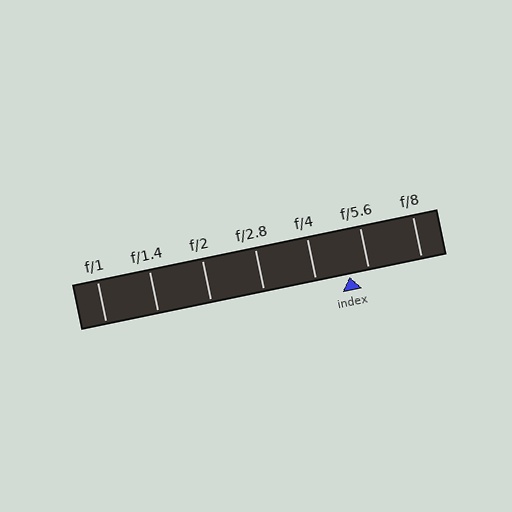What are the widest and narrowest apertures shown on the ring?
The widest aperture shown is f/1 and the narrowest is f/8.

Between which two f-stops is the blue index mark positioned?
The index mark is between f/4 and f/5.6.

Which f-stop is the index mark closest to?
The index mark is closest to f/5.6.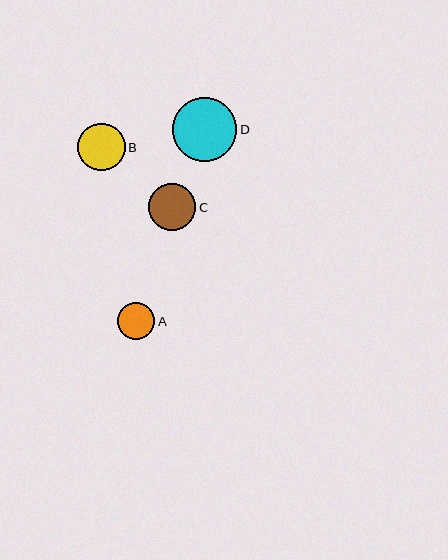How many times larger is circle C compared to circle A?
Circle C is approximately 1.3 times the size of circle A.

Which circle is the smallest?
Circle A is the smallest with a size of approximately 37 pixels.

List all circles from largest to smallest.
From largest to smallest: D, B, C, A.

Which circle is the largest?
Circle D is the largest with a size of approximately 64 pixels.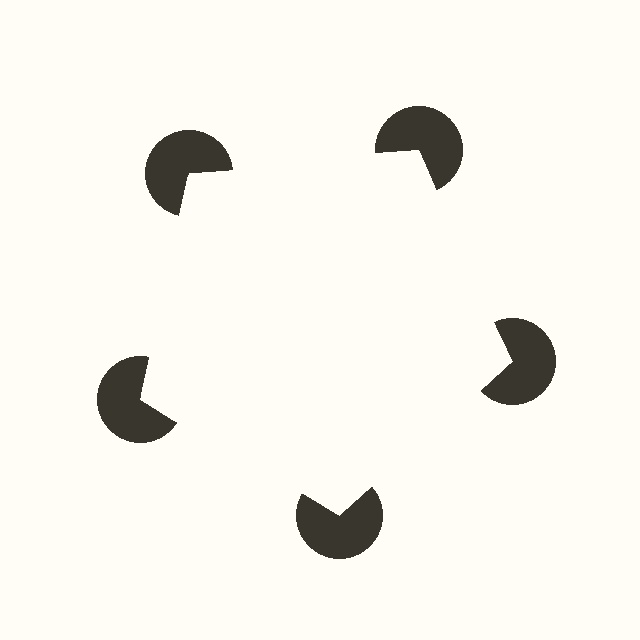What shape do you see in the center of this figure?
An illusory pentagon — its edges are inferred from the aligned wedge cuts in the pac-man discs, not physically drawn.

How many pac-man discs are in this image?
There are 5 — one at each vertex of the illusory pentagon.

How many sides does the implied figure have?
5 sides.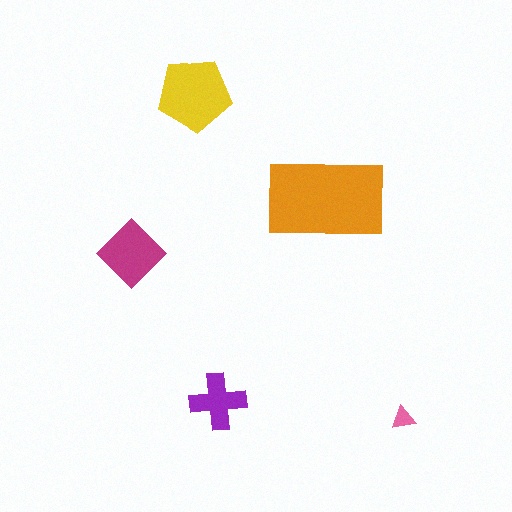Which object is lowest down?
The pink triangle is bottommost.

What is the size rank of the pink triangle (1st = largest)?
5th.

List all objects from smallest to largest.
The pink triangle, the purple cross, the magenta diamond, the yellow pentagon, the orange rectangle.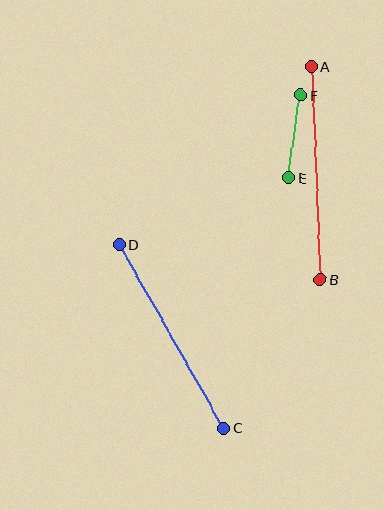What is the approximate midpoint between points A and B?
The midpoint is at approximately (316, 173) pixels.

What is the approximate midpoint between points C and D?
The midpoint is at approximately (172, 336) pixels.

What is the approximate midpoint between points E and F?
The midpoint is at approximately (294, 137) pixels.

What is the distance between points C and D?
The distance is approximately 211 pixels.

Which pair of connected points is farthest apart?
Points A and B are farthest apart.